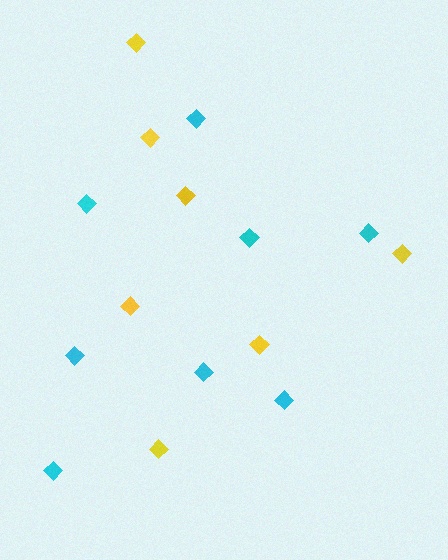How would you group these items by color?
There are 2 groups: one group of cyan diamonds (8) and one group of yellow diamonds (7).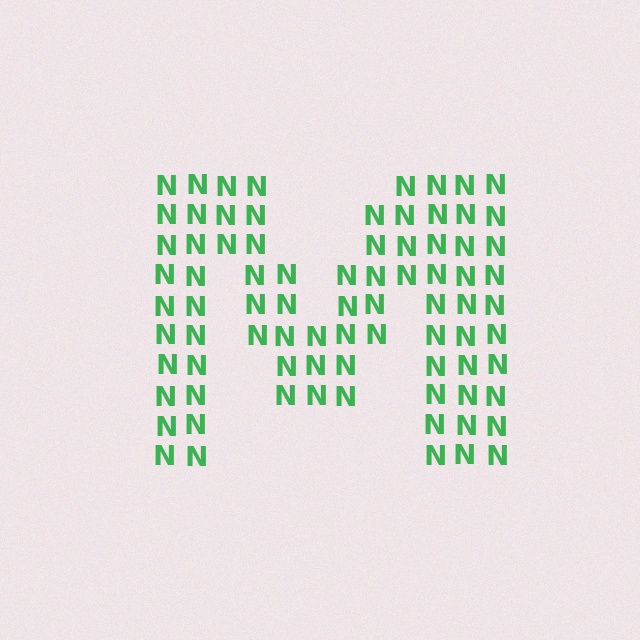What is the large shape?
The large shape is the letter M.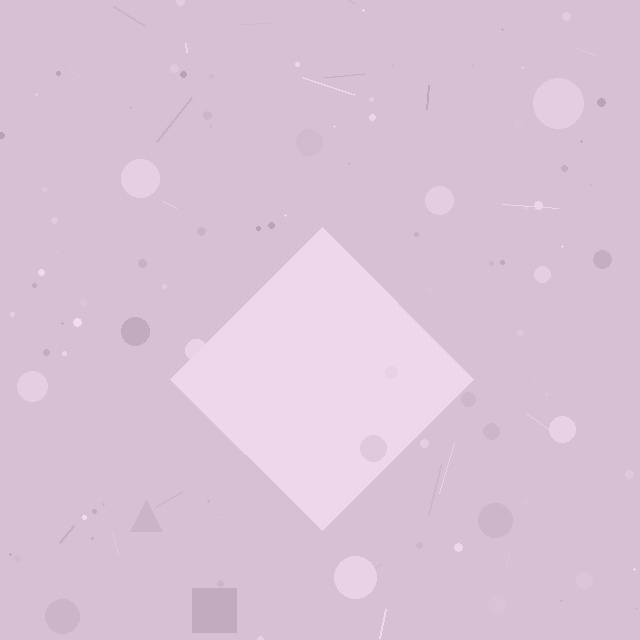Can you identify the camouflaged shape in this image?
The camouflaged shape is a diamond.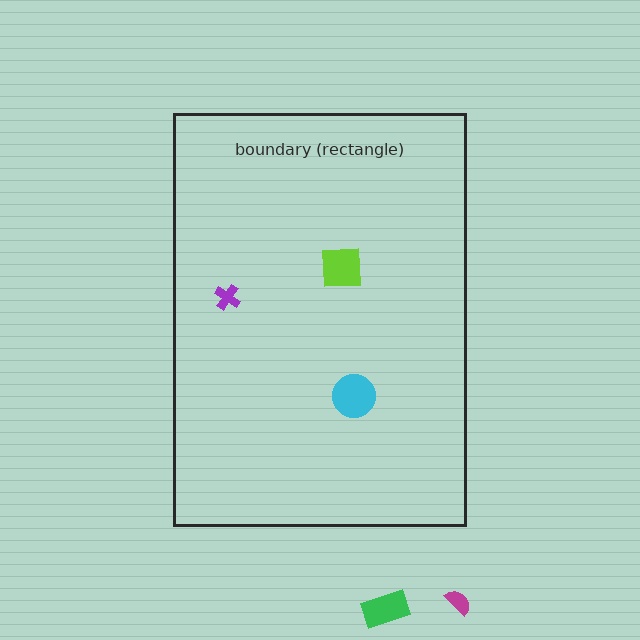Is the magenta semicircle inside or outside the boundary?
Outside.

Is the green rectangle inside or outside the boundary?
Outside.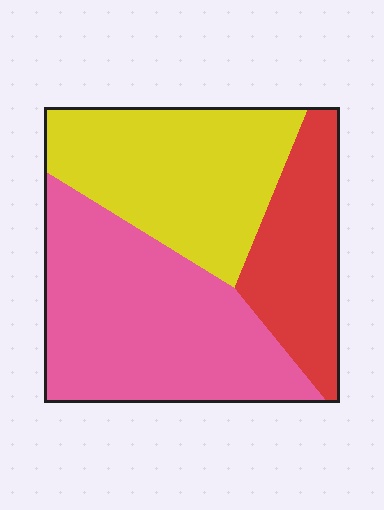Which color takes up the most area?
Pink, at roughly 45%.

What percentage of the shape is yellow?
Yellow takes up between a third and a half of the shape.